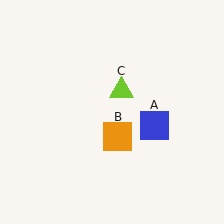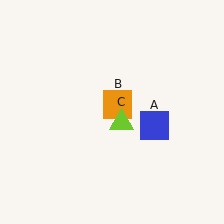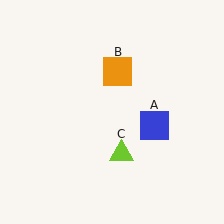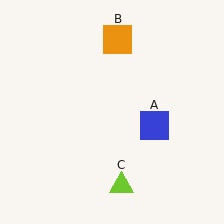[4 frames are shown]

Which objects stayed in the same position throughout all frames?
Blue square (object A) remained stationary.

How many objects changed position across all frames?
2 objects changed position: orange square (object B), lime triangle (object C).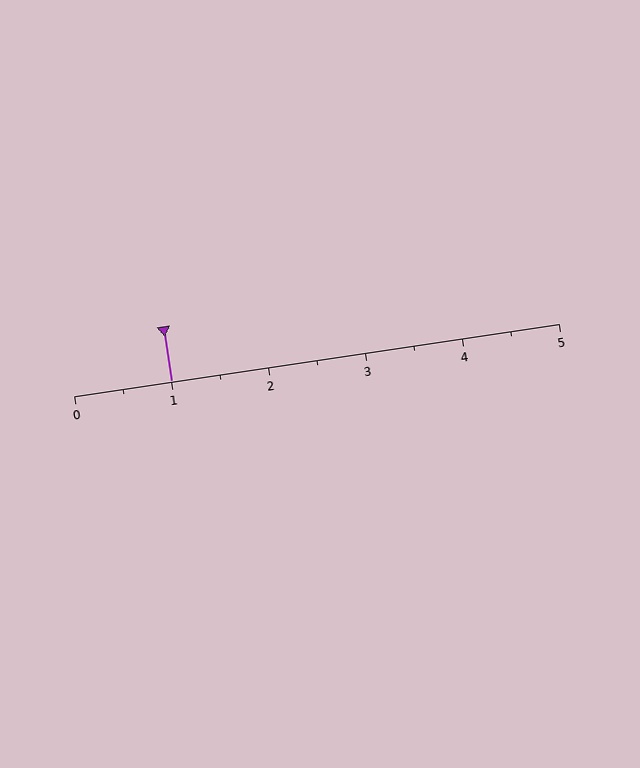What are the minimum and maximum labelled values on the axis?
The axis runs from 0 to 5.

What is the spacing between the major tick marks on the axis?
The major ticks are spaced 1 apart.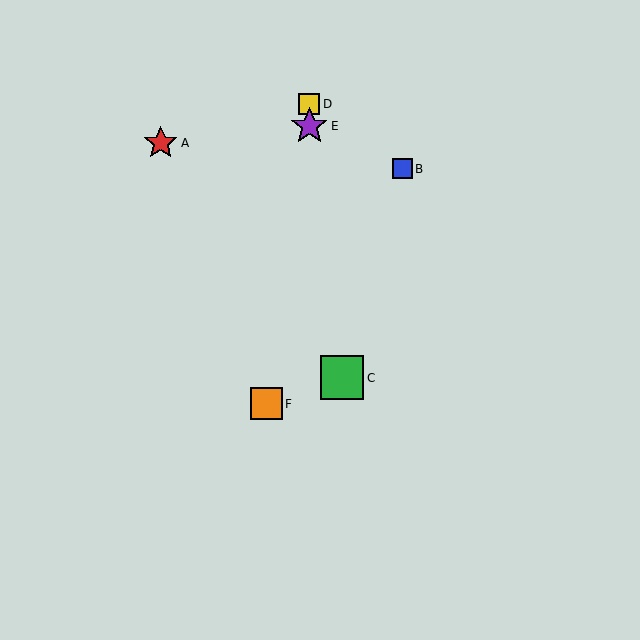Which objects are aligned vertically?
Objects D, E are aligned vertically.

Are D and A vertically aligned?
No, D is at x≈309 and A is at x≈161.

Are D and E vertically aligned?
Yes, both are at x≈309.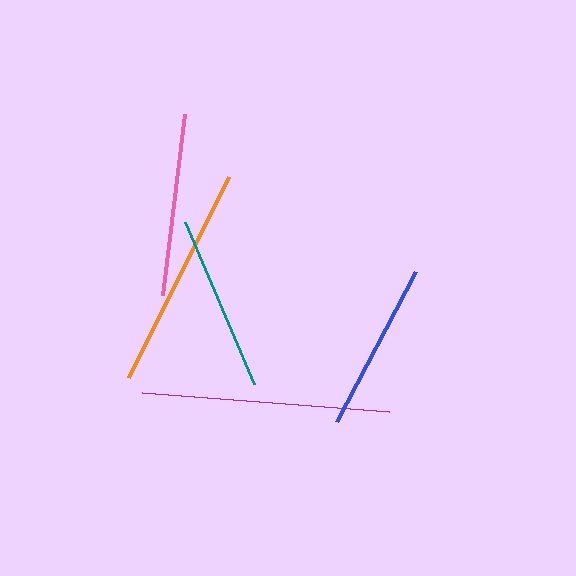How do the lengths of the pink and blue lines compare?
The pink and blue lines are approximately the same length.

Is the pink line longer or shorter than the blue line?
The pink line is longer than the blue line.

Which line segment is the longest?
The purple line is the longest at approximately 248 pixels.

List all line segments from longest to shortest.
From longest to shortest: purple, orange, pink, teal, blue.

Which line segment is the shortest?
The blue line is the shortest at approximately 170 pixels.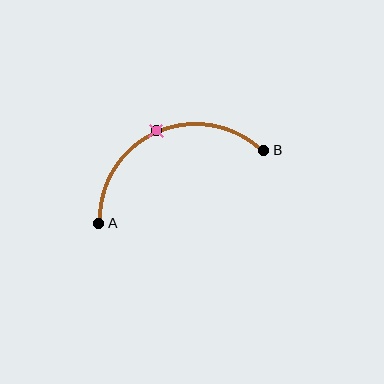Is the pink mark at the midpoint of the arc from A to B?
Yes. The pink mark lies on the arc at equal arc-length from both A and B — it is the arc midpoint.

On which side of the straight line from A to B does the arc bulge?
The arc bulges above the straight line connecting A and B.